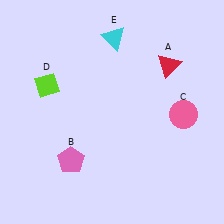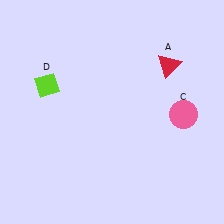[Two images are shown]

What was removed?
The cyan triangle (E), the pink pentagon (B) were removed in Image 2.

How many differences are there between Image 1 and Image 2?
There are 2 differences between the two images.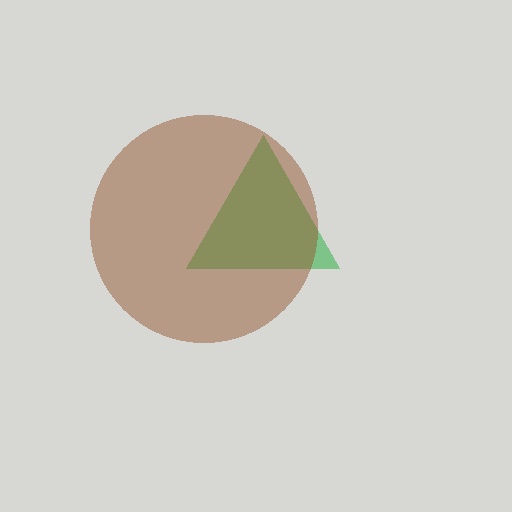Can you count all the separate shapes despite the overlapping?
Yes, there are 2 separate shapes.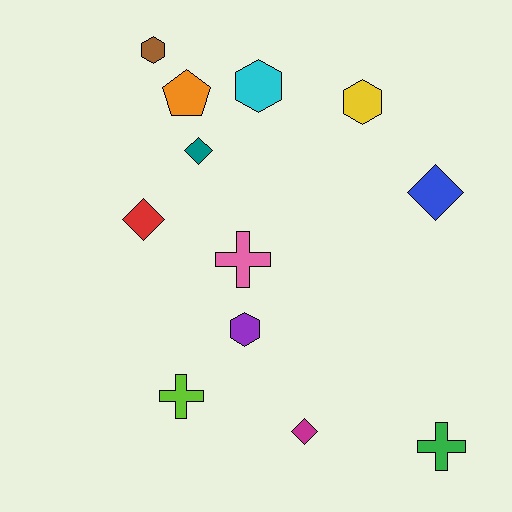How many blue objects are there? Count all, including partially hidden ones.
There is 1 blue object.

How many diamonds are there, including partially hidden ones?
There are 4 diamonds.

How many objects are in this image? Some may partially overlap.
There are 12 objects.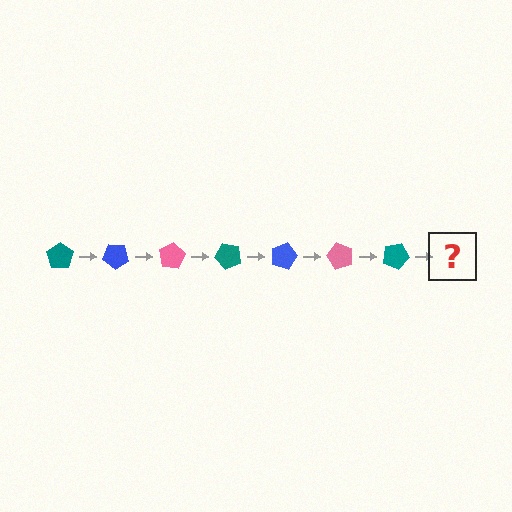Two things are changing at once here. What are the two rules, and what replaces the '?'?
The two rules are that it rotates 40 degrees each step and the color cycles through teal, blue, and pink. The '?' should be a blue pentagon, rotated 280 degrees from the start.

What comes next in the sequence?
The next element should be a blue pentagon, rotated 280 degrees from the start.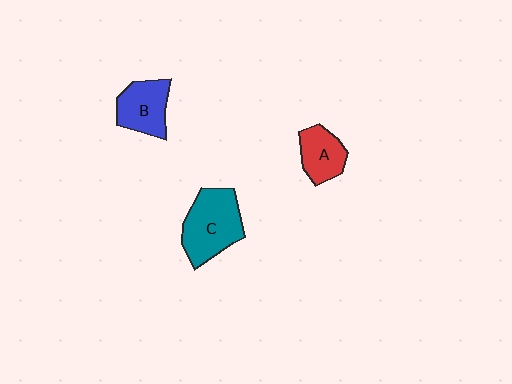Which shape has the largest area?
Shape C (teal).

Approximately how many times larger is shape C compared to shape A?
Approximately 1.7 times.